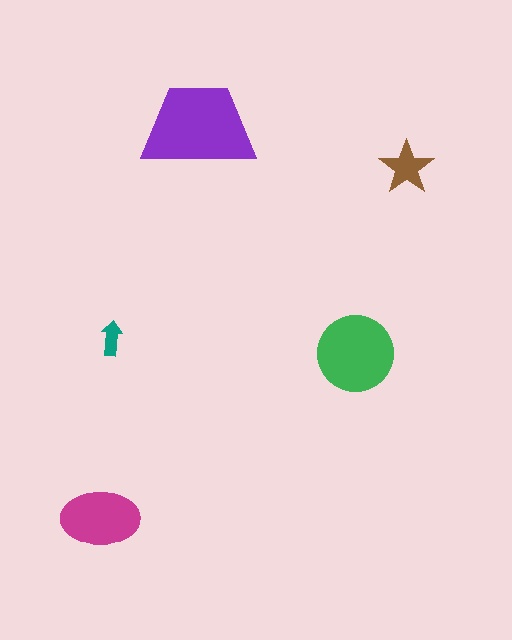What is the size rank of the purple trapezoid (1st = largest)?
1st.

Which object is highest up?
The purple trapezoid is topmost.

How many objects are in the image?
There are 5 objects in the image.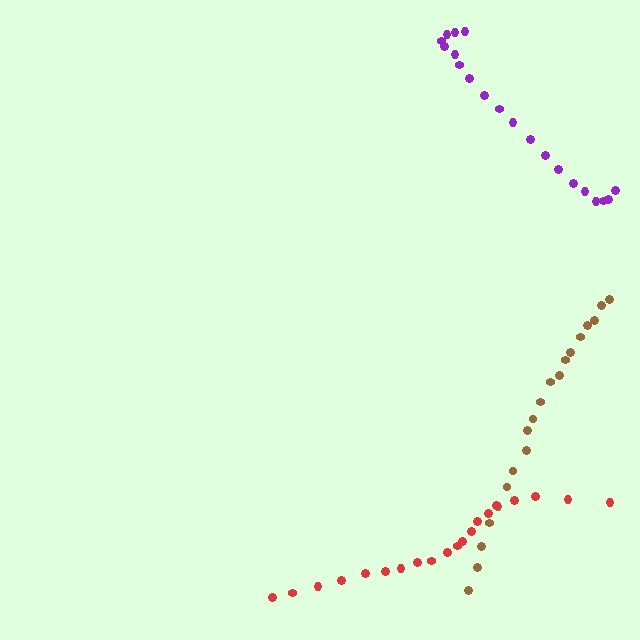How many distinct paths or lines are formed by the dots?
There are 3 distinct paths.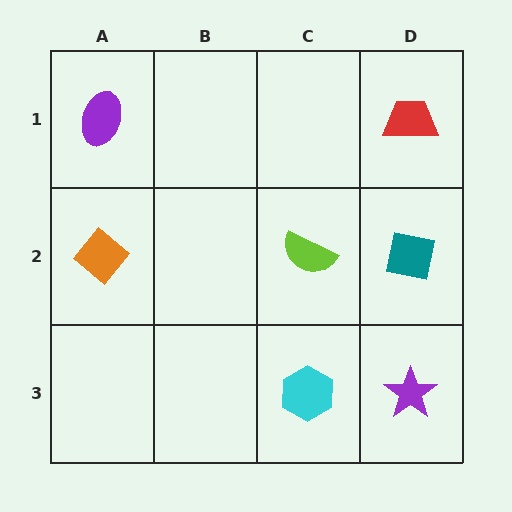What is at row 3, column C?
A cyan hexagon.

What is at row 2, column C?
A lime semicircle.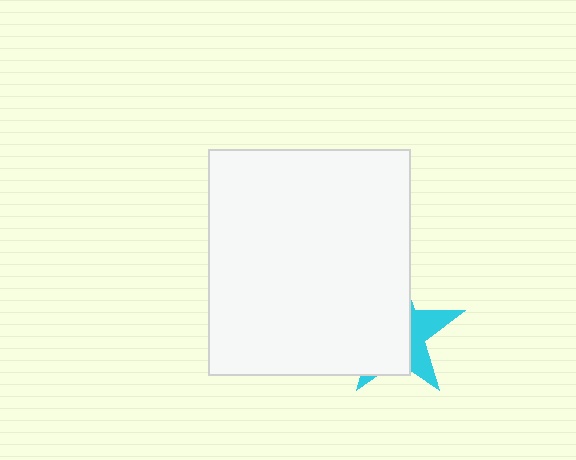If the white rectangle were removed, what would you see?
You would see the complete cyan star.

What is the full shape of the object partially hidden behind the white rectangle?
The partially hidden object is a cyan star.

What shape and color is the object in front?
The object in front is a white rectangle.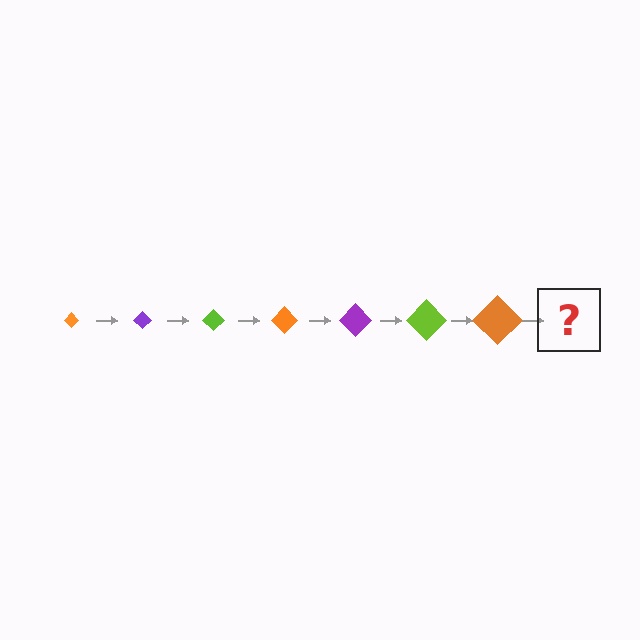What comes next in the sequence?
The next element should be a purple diamond, larger than the previous one.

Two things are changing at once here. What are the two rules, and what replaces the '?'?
The two rules are that the diamond grows larger each step and the color cycles through orange, purple, and lime. The '?' should be a purple diamond, larger than the previous one.